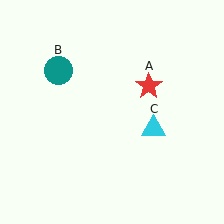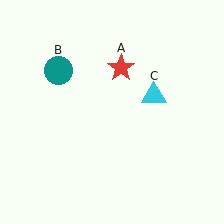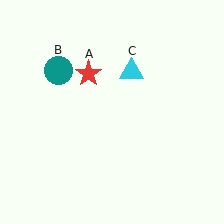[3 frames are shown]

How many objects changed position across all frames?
2 objects changed position: red star (object A), cyan triangle (object C).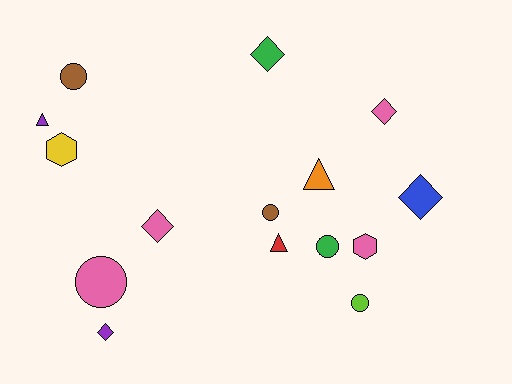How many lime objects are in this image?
There is 1 lime object.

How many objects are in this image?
There are 15 objects.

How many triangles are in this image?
There are 3 triangles.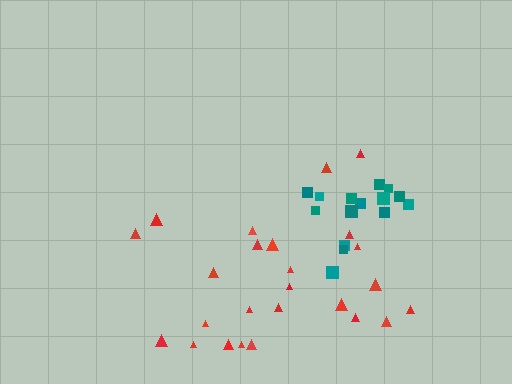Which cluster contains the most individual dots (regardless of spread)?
Red (25).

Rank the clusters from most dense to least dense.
teal, red.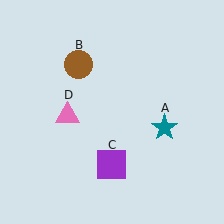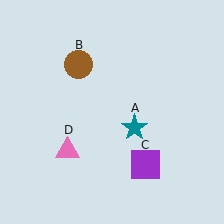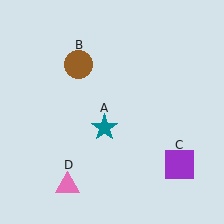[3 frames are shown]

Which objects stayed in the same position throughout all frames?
Brown circle (object B) remained stationary.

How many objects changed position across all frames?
3 objects changed position: teal star (object A), purple square (object C), pink triangle (object D).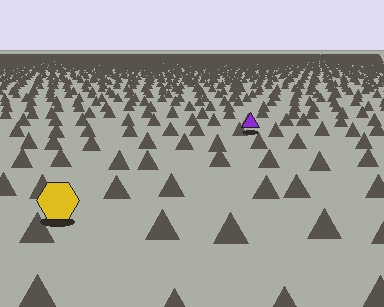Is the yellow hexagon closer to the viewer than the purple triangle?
Yes. The yellow hexagon is closer — you can tell from the texture gradient: the ground texture is coarser near it.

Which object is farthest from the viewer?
The purple triangle is farthest from the viewer. It appears smaller and the ground texture around it is denser.